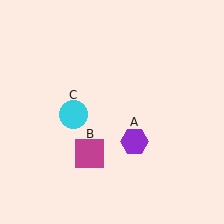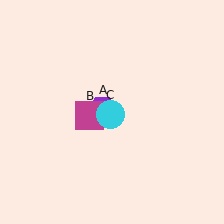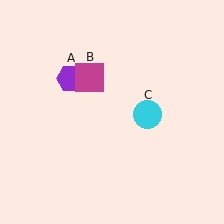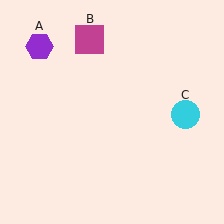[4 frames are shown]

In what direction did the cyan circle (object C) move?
The cyan circle (object C) moved right.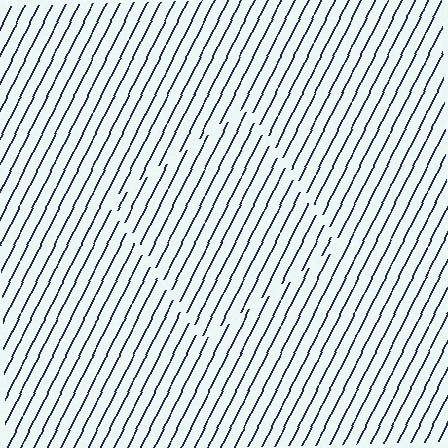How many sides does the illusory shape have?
4 sides — the line-ends trace a square.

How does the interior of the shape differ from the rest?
The interior of the shape contains the same grating, shifted by half a period — the contour is defined by the phase discontinuity where line-ends from the inner and outer gratings abut.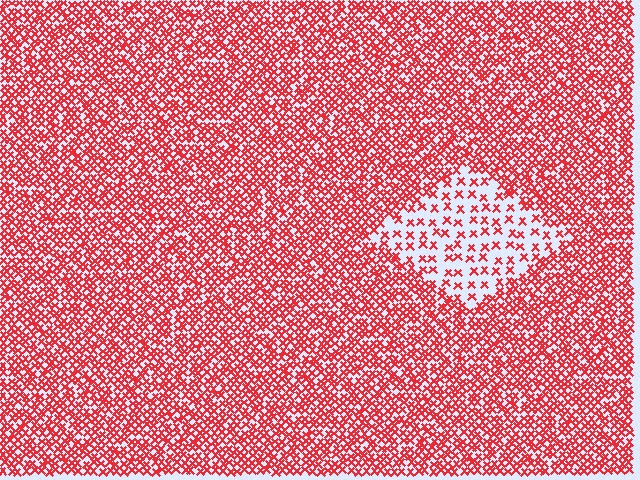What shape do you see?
I see a diamond.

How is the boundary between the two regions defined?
The boundary is defined by a change in element density (approximately 2.8x ratio). All elements are the same color, size, and shape.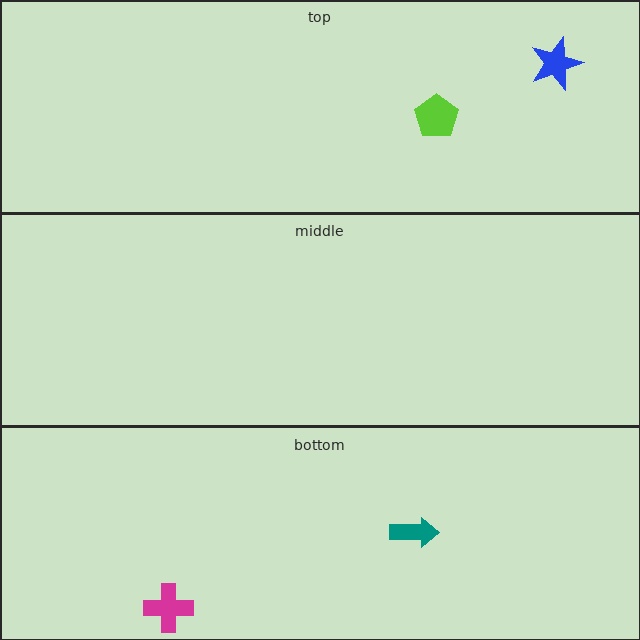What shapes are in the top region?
The blue star, the lime pentagon.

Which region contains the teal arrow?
The bottom region.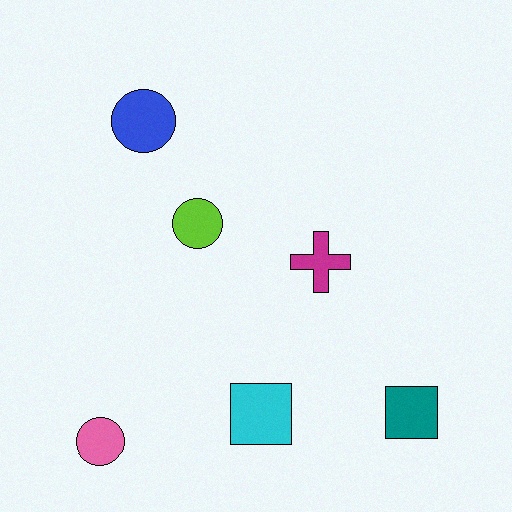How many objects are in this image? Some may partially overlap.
There are 6 objects.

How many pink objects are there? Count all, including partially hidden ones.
There is 1 pink object.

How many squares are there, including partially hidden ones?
There are 2 squares.